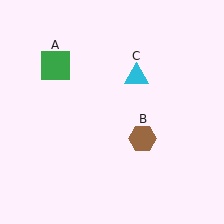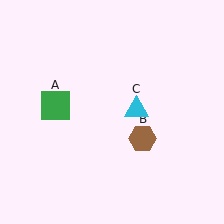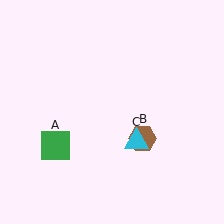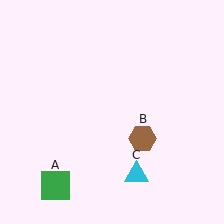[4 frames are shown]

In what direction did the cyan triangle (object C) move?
The cyan triangle (object C) moved down.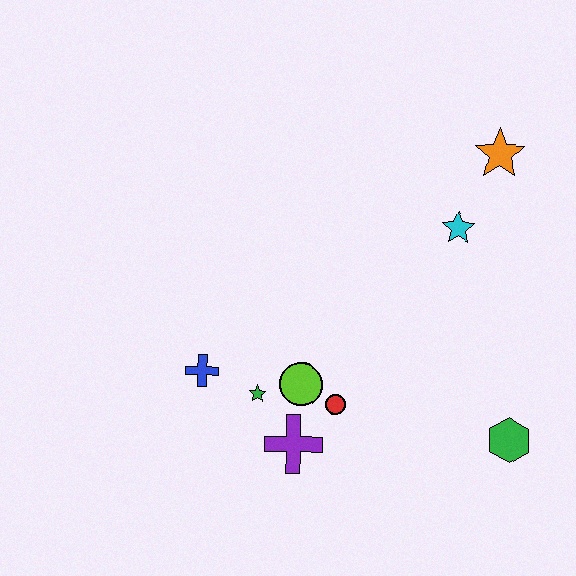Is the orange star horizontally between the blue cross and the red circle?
No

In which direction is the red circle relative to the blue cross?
The red circle is to the right of the blue cross.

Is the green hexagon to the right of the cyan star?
Yes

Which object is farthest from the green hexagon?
The blue cross is farthest from the green hexagon.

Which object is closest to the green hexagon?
The red circle is closest to the green hexagon.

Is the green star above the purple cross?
Yes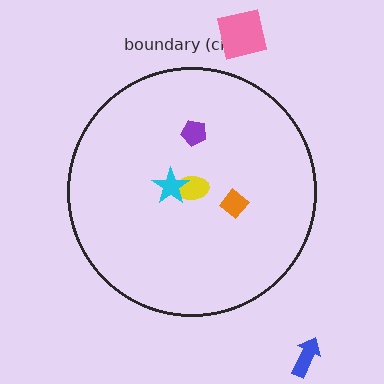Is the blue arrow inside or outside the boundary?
Outside.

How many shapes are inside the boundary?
4 inside, 2 outside.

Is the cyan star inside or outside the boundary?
Inside.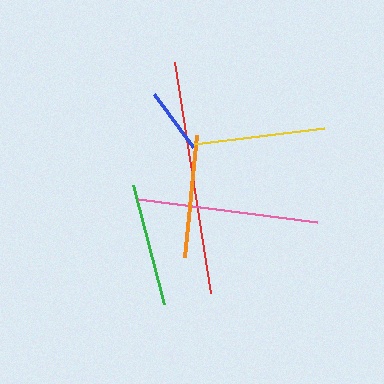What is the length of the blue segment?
The blue segment is approximately 66 pixels long.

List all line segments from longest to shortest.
From longest to shortest: red, pink, yellow, green, orange, blue.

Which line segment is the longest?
The red line is the longest at approximately 234 pixels.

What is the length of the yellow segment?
The yellow segment is approximately 131 pixels long.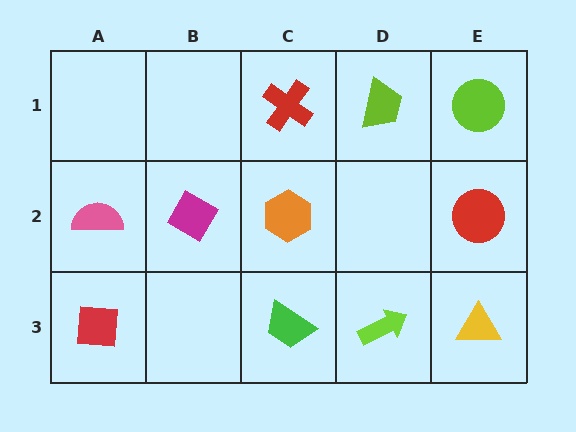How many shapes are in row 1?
3 shapes.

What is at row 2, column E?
A red circle.